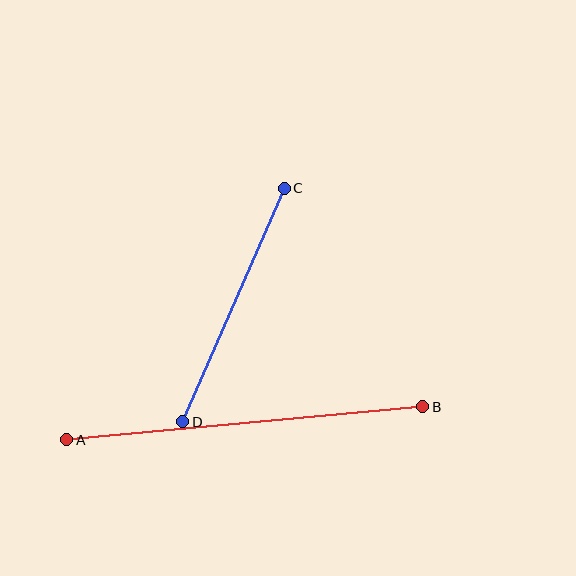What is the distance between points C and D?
The distance is approximately 254 pixels.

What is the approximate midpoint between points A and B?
The midpoint is at approximately (245, 423) pixels.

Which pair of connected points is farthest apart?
Points A and B are farthest apart.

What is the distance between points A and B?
The distance is approximately 358 pixels.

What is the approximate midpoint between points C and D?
The midpoint is at approximately (233, 305) pixels.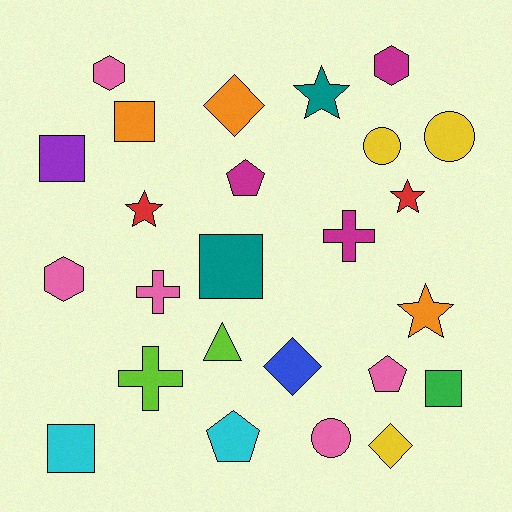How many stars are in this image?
There are 4 stars.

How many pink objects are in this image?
There are 5 pink objects.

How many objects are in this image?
There are 25 objects.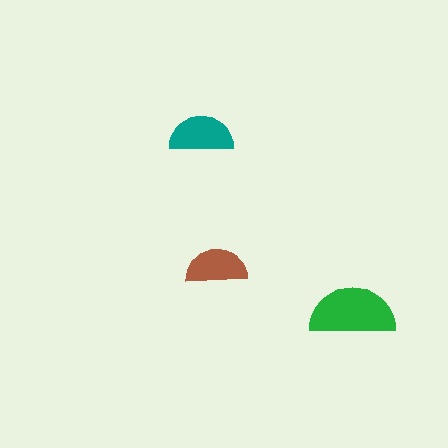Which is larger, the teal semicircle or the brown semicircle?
The teal one.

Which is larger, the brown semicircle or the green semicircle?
The green one.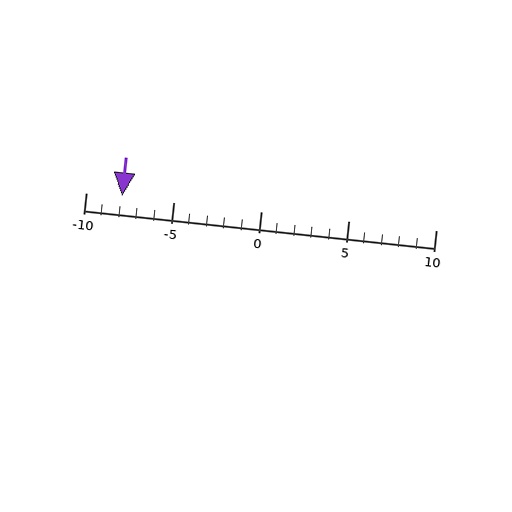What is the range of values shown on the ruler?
The ruler shows values from -10 to 10.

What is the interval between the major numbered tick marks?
The major tick marks are spaced 5 units apart.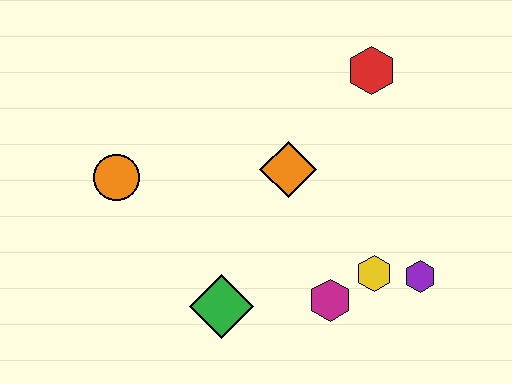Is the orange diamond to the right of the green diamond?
Yes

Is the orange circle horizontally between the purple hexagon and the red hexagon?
No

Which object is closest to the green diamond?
The magenta hexagon is closest to the green diamond.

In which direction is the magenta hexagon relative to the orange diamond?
The magenta hexagon is below the orange diamond.